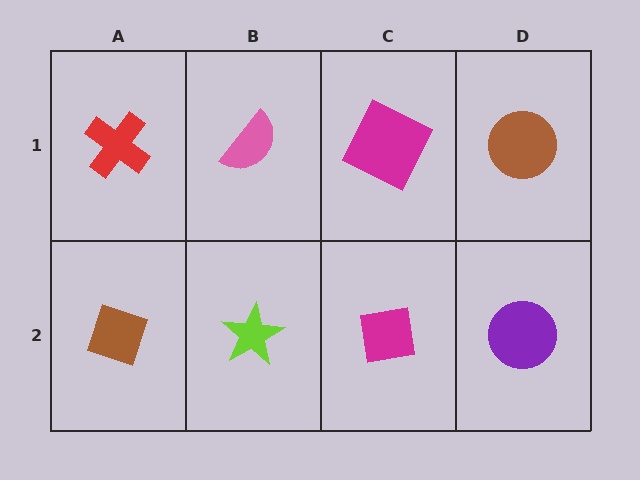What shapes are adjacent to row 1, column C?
A magenta square (row 2, column C), a pink semicircle (row 1, column B), a brown circle (row 1, column D).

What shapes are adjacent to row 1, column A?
A brown diamond (row 2, column A), a pink semicircle (row 1, column B).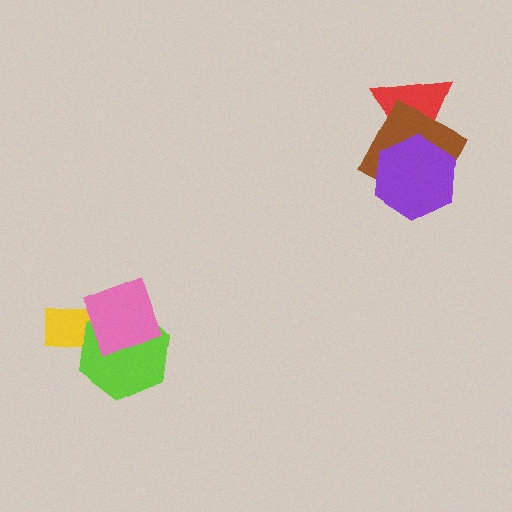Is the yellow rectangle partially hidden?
Yes, it is partially covered by another shape.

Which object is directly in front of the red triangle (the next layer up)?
The brown square is directly in front of the red triangle.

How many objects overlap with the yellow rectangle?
2 objects overlap with the yellow rectangle.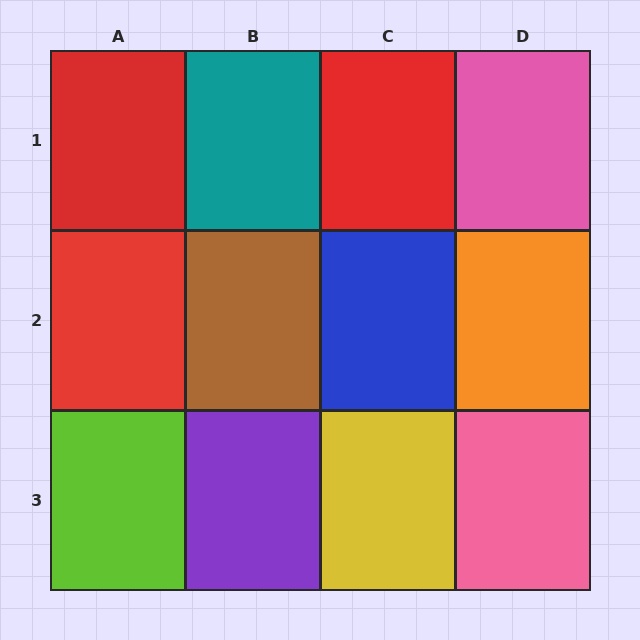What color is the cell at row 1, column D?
Pink.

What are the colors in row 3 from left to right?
Lime, purple, yellow, pink.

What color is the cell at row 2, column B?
Brown.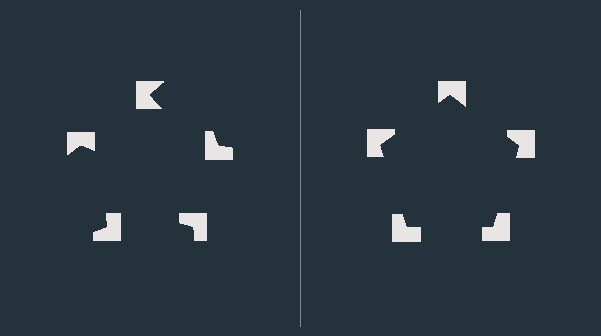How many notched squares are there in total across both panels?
10 — 5 on each side.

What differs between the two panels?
The notched squares are positioned identically on both sides; only the wedge orientations differ. On the right they align to a pentagon; on the left they are misaligned.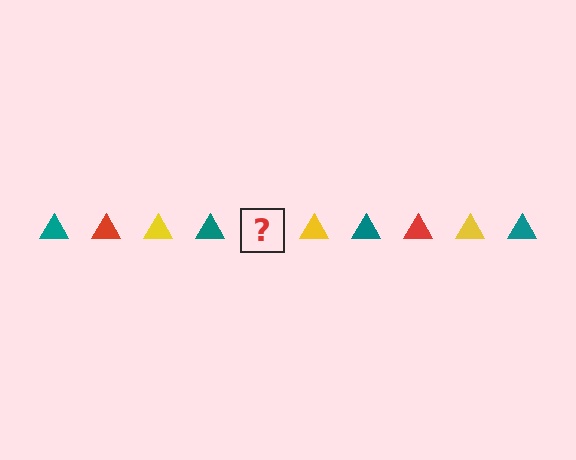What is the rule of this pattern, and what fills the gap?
The rule is that the pattern cycles through teal, red, yellow triangles. The gap should be filled with a red triangle.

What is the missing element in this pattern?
The missing element is a red triangle.